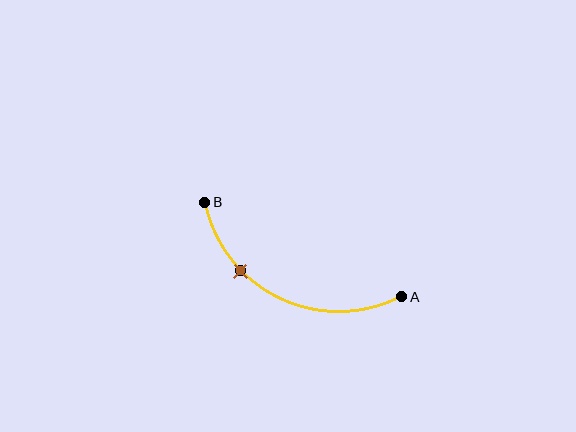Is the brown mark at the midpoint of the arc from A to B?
No. The brown mark lies on the arc but is closer to endpoint B. The arc midpoint would be at the point on the curve equidistant along the arc from both A and B.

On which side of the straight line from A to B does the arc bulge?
The arc bulges below the straight line connecting A and B.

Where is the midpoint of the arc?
The arc midpoint is the point on the curve farthest from the straight line joining A and B. It sits below that line.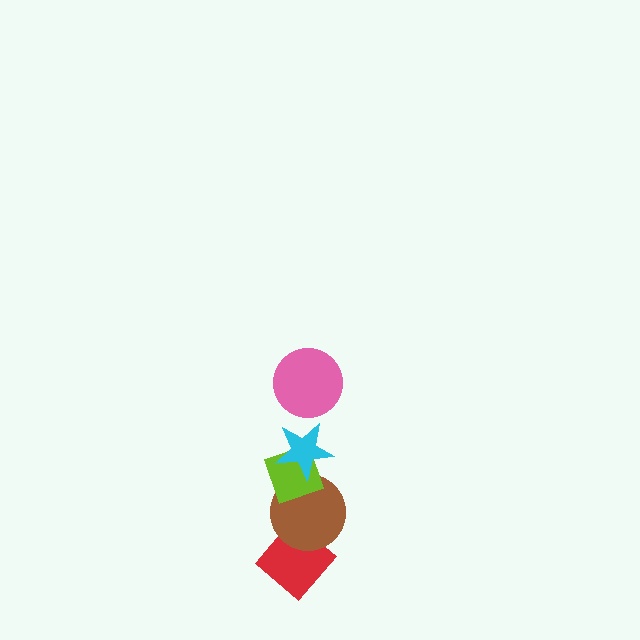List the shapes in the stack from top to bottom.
From top to bottom: the pink circle, the cyan star, the lime diamond, the brown circle, the red diamond.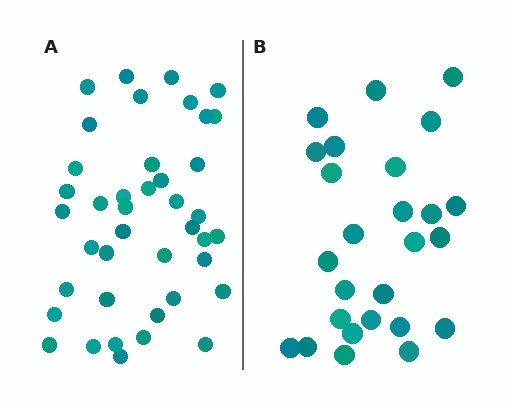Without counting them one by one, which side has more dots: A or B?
Region A (the left region) has more dots.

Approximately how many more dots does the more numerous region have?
Region A has approximately 15 more dots than region B.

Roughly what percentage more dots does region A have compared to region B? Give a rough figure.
About 60% more.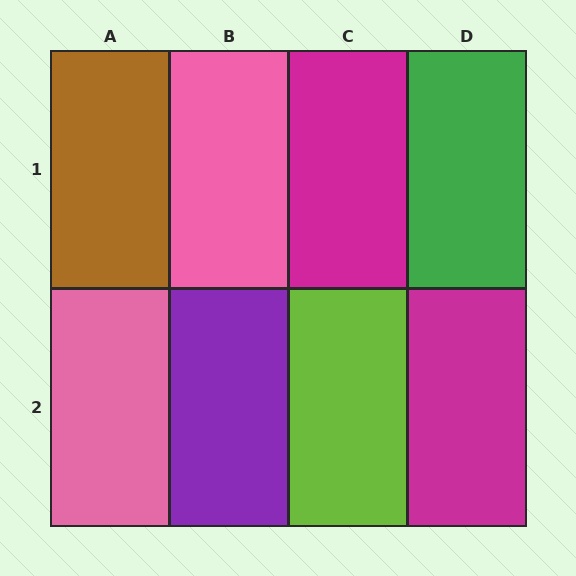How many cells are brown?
1 cell is brown.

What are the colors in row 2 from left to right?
Pink, purple, lime, magenta.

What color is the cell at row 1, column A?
Brown.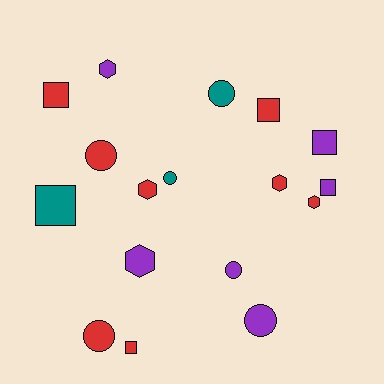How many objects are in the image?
There are 17 objects.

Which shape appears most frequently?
Circle, with 6 objects.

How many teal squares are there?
There is 1 teal square.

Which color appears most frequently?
Red, with 8 objects.